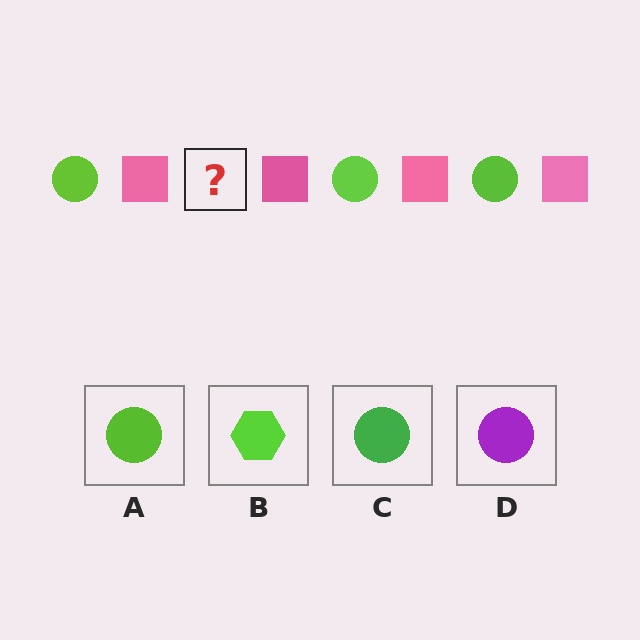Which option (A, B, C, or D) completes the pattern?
A.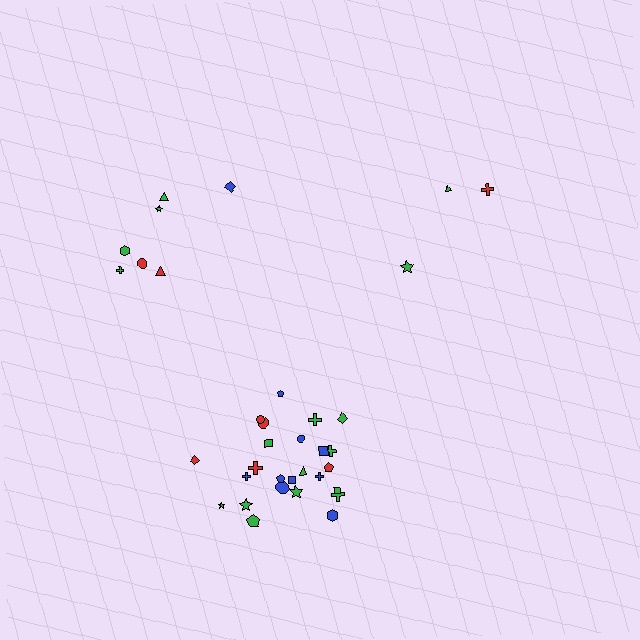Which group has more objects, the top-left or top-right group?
The top-left group.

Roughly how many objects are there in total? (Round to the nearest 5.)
Roughly 35 objects in total.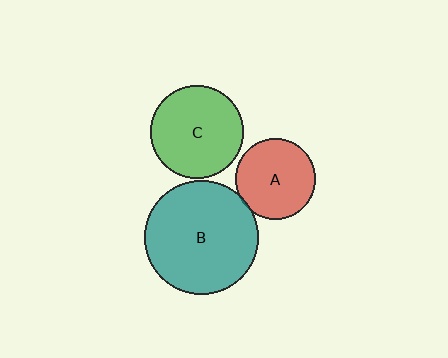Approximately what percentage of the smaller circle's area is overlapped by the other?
Approximately 5%.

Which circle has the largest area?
Circle B (teal).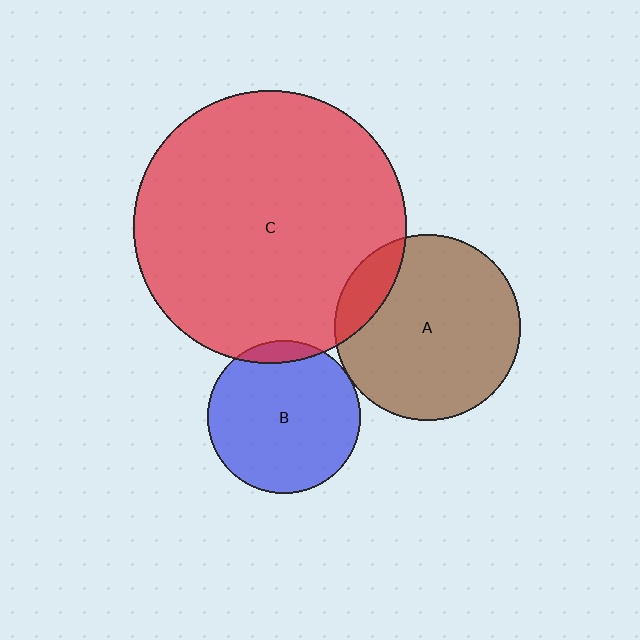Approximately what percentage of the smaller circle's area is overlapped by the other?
Approximately 5%.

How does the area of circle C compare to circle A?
Approximately 2.1 times.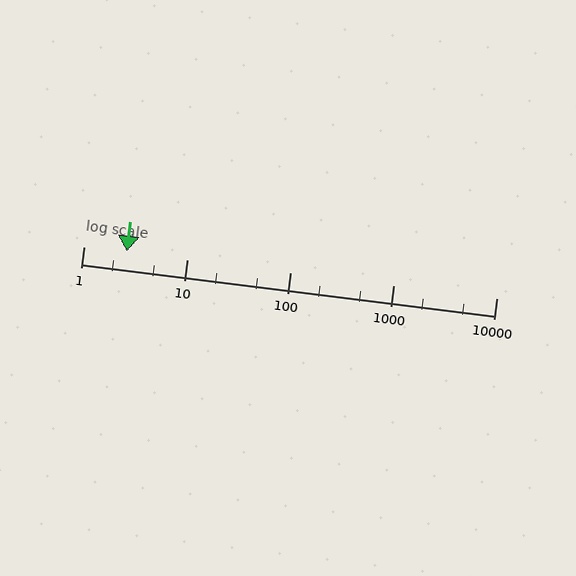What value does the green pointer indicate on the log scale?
The pointer indicates approximately 2.6.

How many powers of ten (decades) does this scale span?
The scale spans 4 decades, from 1 to 10000.